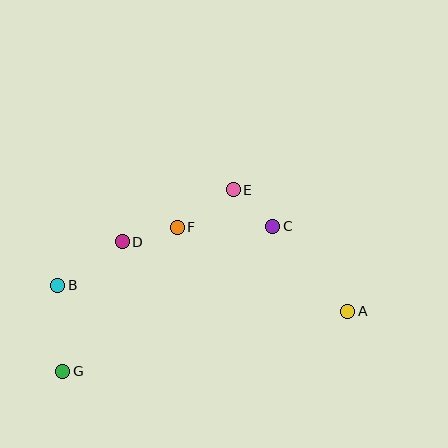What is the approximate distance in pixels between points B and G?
The distance between B and G is approximately 86 pixels.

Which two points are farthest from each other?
Points A and G are farthest from each other.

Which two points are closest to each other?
Points C and E are closest to each other.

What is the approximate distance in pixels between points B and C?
The distance between B and C is approximately 223 pixels.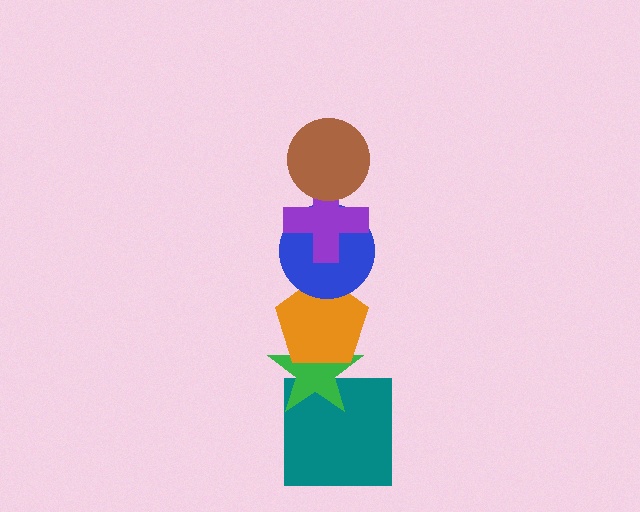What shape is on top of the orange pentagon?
The blue circle is on top of the orange pentagon.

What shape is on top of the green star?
The orange pentagon is on top of the green star.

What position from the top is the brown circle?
The brown circle is 1st from the top.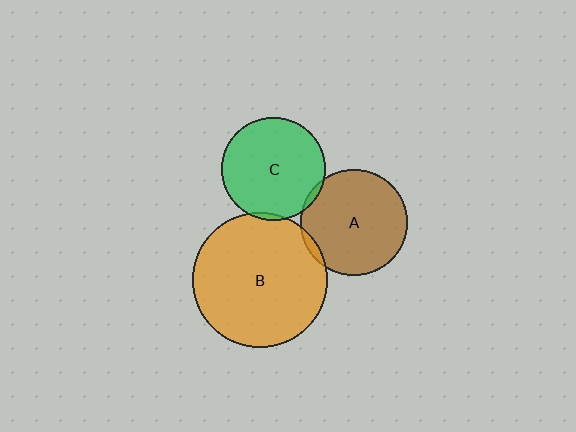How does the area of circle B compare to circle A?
Approximately 1.6 times.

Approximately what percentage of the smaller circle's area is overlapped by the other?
Approximately 5%.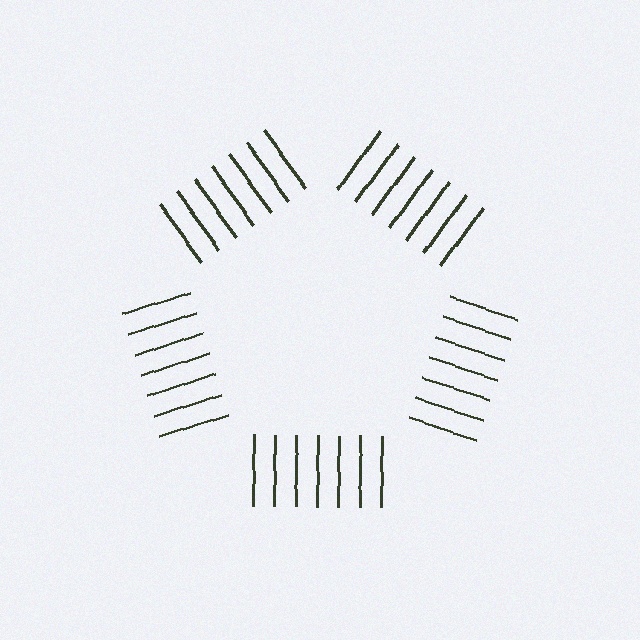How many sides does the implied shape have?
5 sides — the line-ends trace a pentagon.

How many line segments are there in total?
35 — 7 along each of the 5 edges.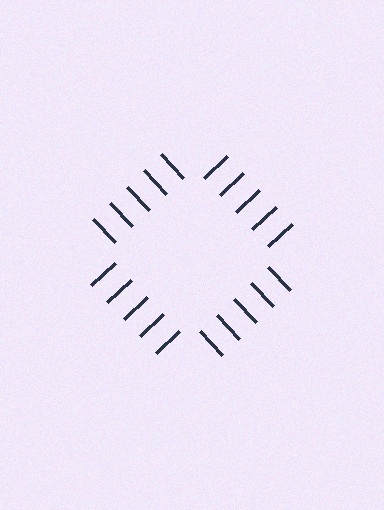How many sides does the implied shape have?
4 sides — the line-ends trace a square.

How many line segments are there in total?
20 — 5 along each of the 4 edges.